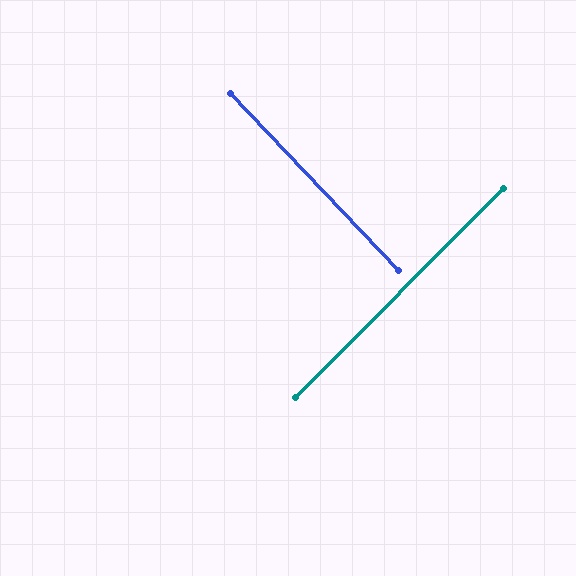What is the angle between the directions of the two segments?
Approximately 88 degrees.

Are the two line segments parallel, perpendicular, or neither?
Perpendicular — they meet at approximately 88°.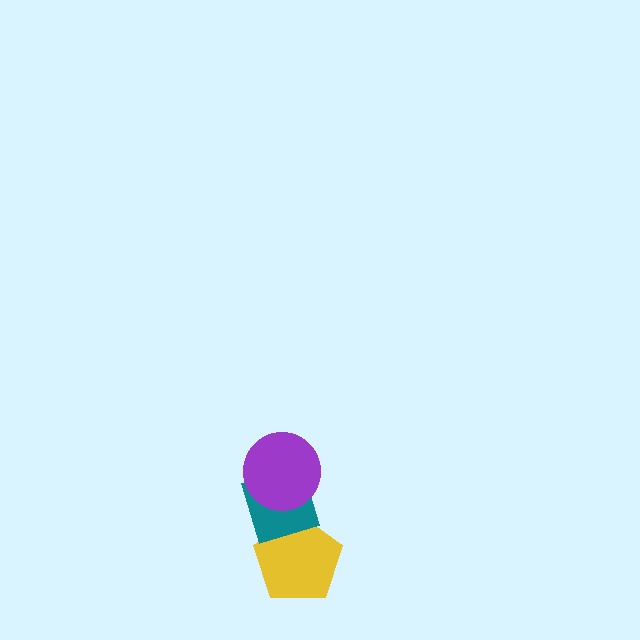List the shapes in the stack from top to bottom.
From top to bottom: the purple circle, the teal diamond, the yellow pentagon.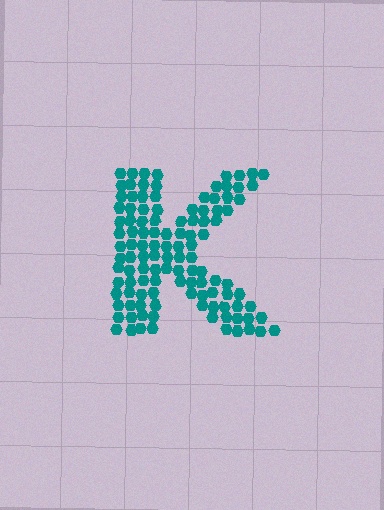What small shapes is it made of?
It is made of small hexagons.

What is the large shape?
The large shape is the letter K.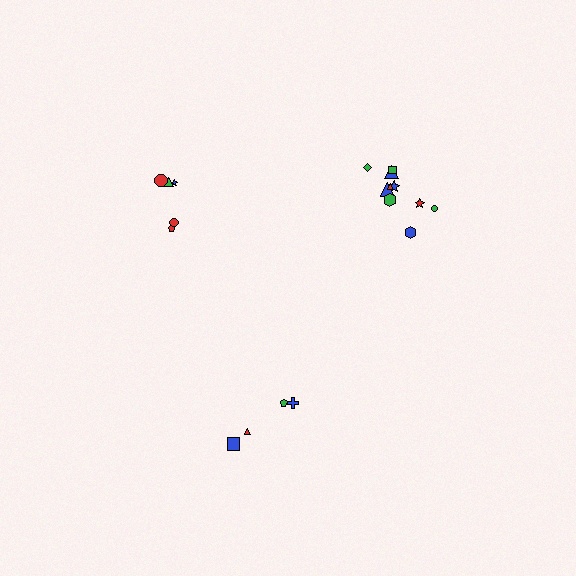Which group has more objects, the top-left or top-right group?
The top-right group.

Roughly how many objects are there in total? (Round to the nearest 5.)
Roughly 20 objects in total.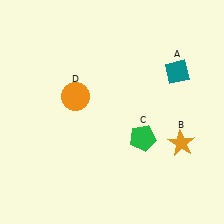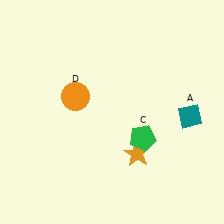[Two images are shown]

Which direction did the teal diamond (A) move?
The teal diamond (A) moved down.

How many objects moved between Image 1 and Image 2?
2 objects moved between the two images.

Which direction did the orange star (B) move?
The orange star (B) moved left.